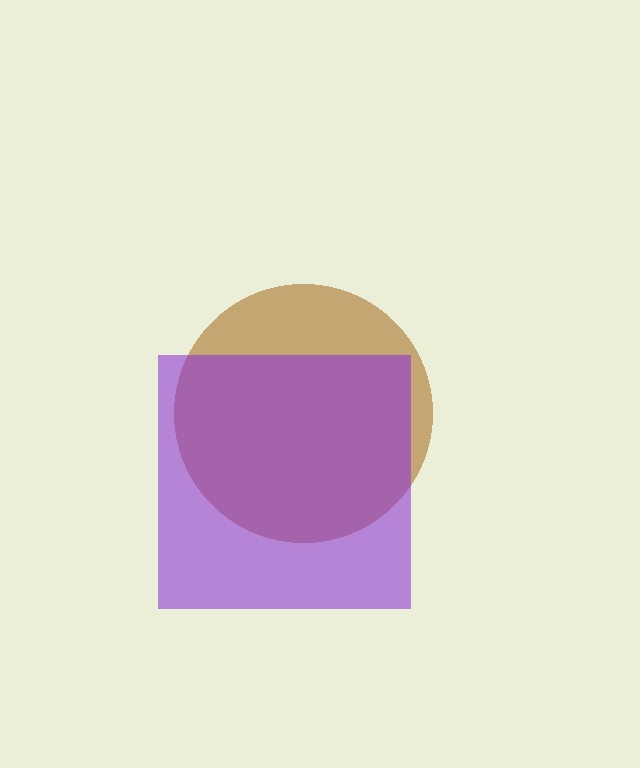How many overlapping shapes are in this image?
There are 2 overlapping shapes in the image.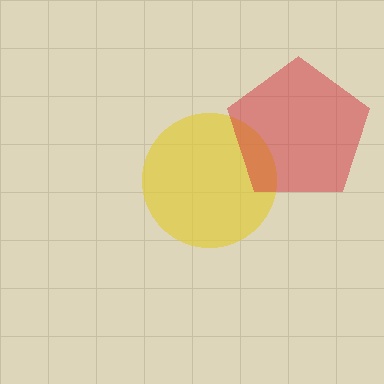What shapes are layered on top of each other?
The layered shapes are: a yellow circle, a red pentagon.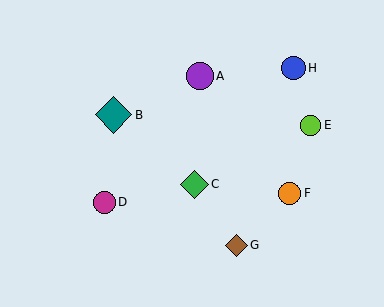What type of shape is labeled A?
Shape A is a purple circle.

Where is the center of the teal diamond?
The center of the teal diamond is at (113, 115).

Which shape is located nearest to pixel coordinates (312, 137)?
The lime circle (labeled E) at (310, 125) is nearest to that location.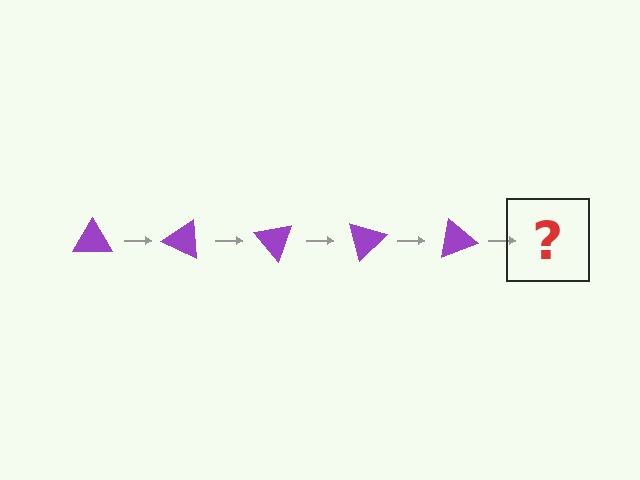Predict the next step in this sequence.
The next step is a purple triangle rotated 125 degrees.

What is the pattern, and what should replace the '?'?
The pattern is that the triangle rotates 25 degrees each step. The '?' should be a purple triangle rotated 125 degrees.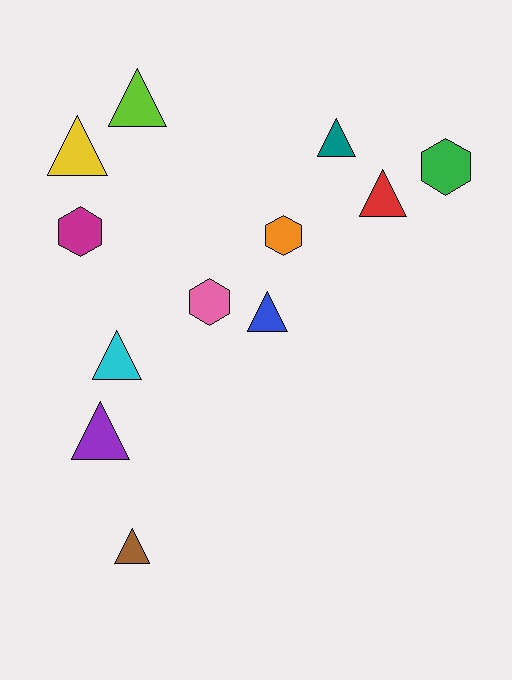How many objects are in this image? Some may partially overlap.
There are 12 objects.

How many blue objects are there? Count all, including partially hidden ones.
There is 1 blue object.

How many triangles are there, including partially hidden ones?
There are 8 triangles.